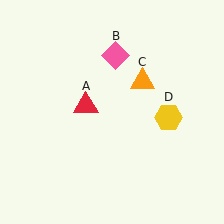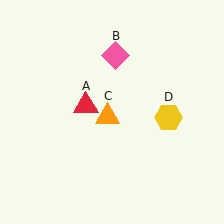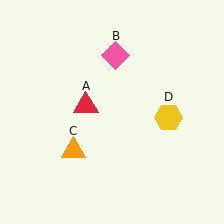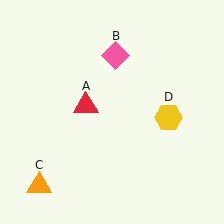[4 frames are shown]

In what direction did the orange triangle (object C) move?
The orange triangle (object C) moved down and to the left.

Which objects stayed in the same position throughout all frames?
Red triangle (object A) and pink diamond (object B) and yellow hexagon (object D) remained stationary.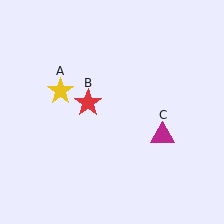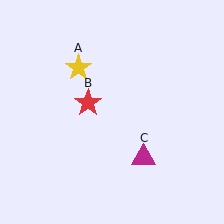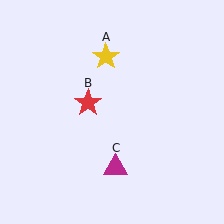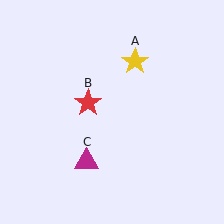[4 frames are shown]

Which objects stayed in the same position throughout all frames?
Red star (object B) remained stationary.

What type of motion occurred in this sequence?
The yellow star (object A), magenta triangle (object C) rotated clockwise around the center of the scene.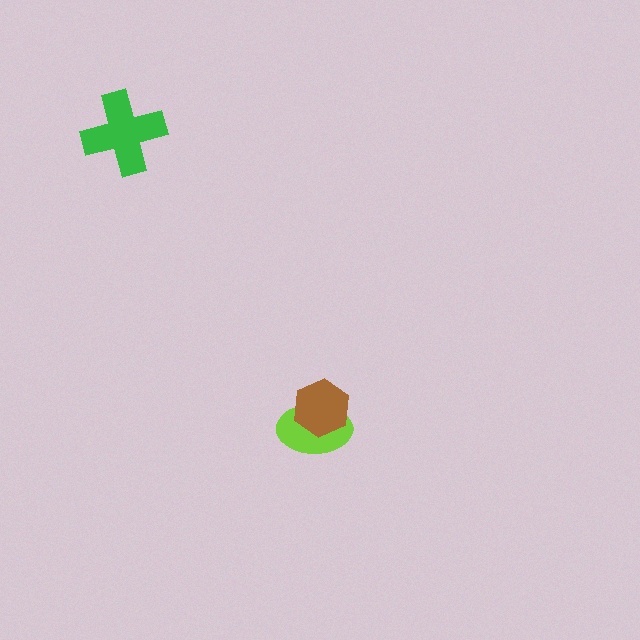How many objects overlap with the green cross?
0 objects overlap with the green cross.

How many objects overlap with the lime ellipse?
1 object overlaps with the lime ellipse.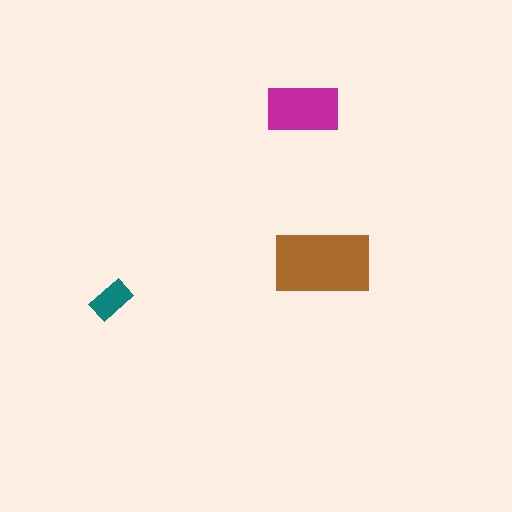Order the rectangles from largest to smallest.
the brown one, the magenta one, the teal one.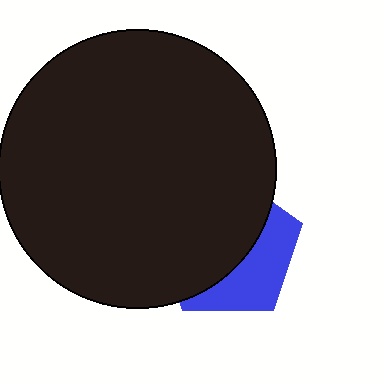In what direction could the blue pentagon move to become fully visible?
The blue pentagon could move right. That would shift it out from behind the black circle entirely.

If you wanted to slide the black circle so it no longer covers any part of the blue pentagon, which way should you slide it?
Slide it left — that is the most direct way to separate the two shapes.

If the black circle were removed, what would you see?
You would see the complete blue pentagon.